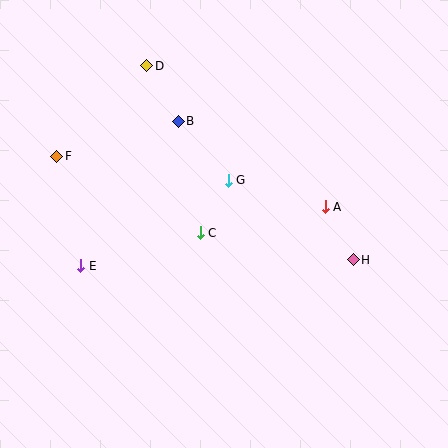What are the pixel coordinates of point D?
Point D is at (147, 66).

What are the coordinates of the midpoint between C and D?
The midpoint between C and D is at (173, 149).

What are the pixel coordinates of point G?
Point G is at (228, 180).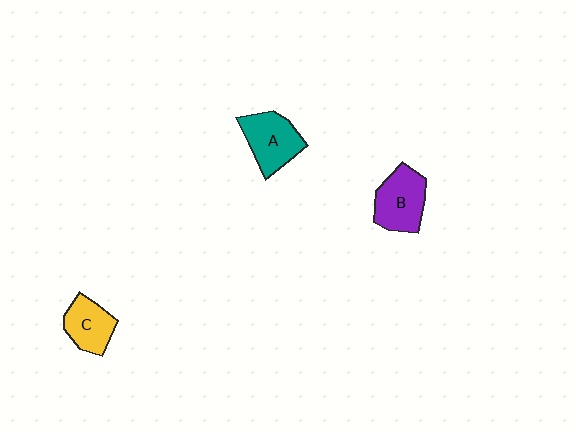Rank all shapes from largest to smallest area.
From largest to smallest: B (purple), A (teal), C (yellow).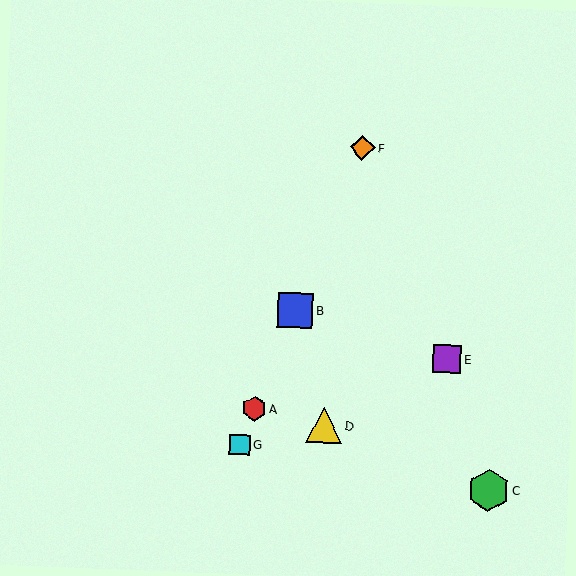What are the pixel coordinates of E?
Object E is at (447, 359).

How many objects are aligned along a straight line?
4 objects (A, B, F, G) are aligned along a straight line.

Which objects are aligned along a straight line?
Objects A, B, F, G are aligned along a straight line.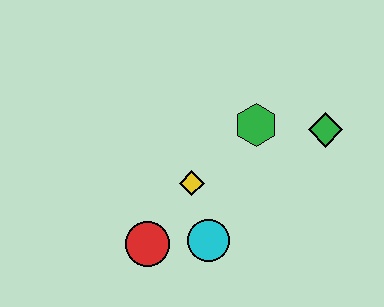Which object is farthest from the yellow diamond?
The green diamond is farthest from the yellow diamond.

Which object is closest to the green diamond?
The green hexagon is closest to the green diamond.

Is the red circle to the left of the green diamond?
Yes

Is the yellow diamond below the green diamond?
Yes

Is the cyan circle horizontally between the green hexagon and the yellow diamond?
Yes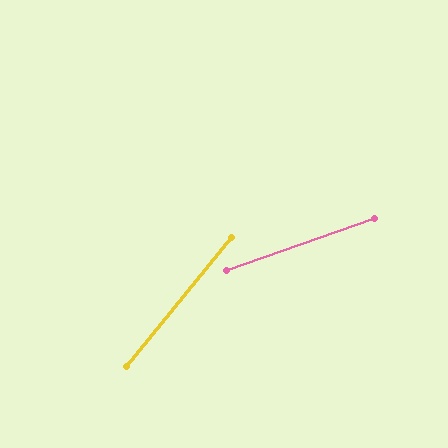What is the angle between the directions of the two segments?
Approximately 31 degrees.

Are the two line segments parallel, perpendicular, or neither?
Neither parallel nor perpendicular — they differ by about 31°.